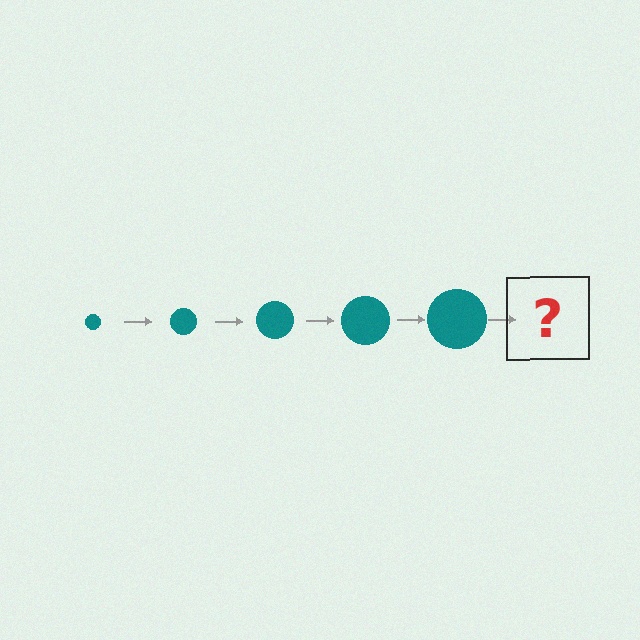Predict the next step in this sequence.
The next step is a teal circle, larger than the previous one.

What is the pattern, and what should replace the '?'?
The pattern is that the circle gets progressively larger each step. The '?' should be a teal circle, larger than the previous one.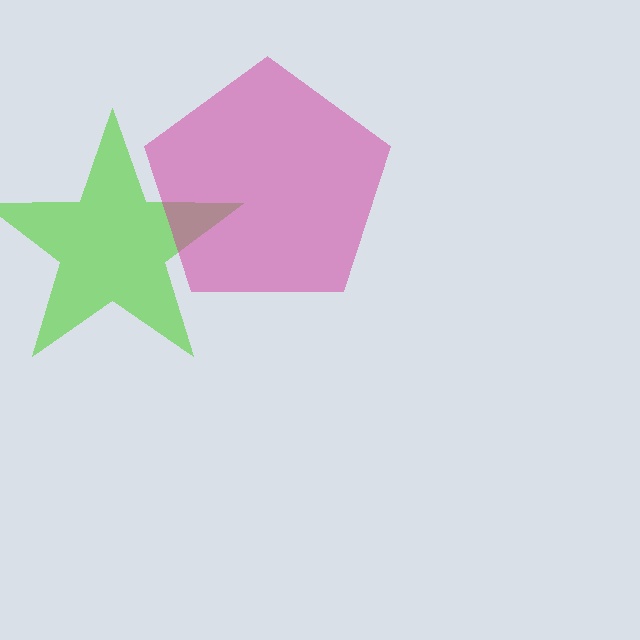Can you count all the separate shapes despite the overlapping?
Yes, there are 2 separate shapes.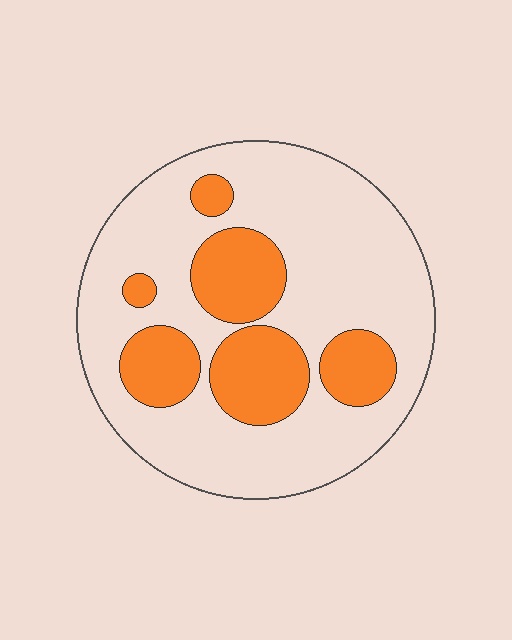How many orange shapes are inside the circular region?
6.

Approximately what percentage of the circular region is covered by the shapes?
Approximately 25%.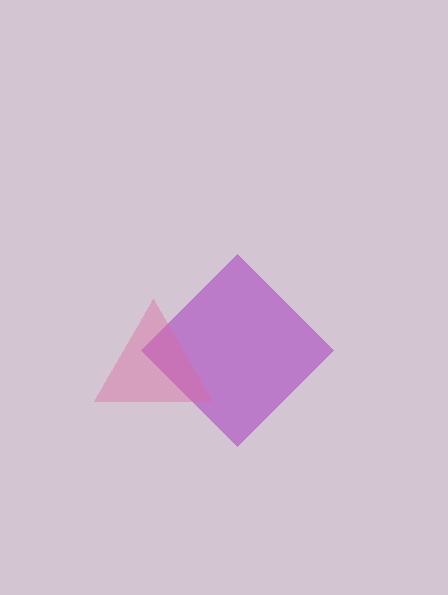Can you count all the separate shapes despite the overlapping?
Yes, there are 2 separate shapes.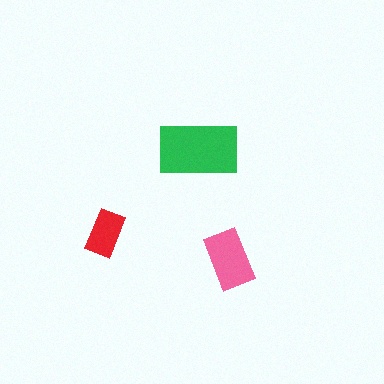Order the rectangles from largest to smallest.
the green one, the pink one, the red one.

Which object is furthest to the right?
The pink rectangle is rightmost.